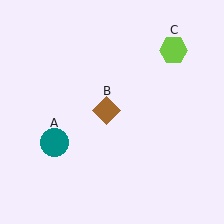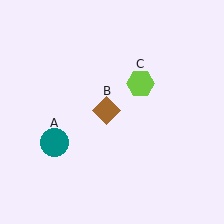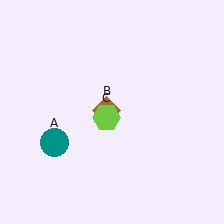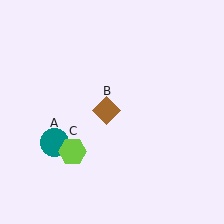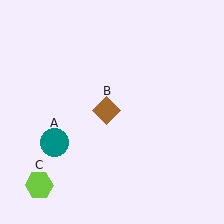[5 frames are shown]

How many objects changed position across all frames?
1 object changed position: lime hexagon (object C).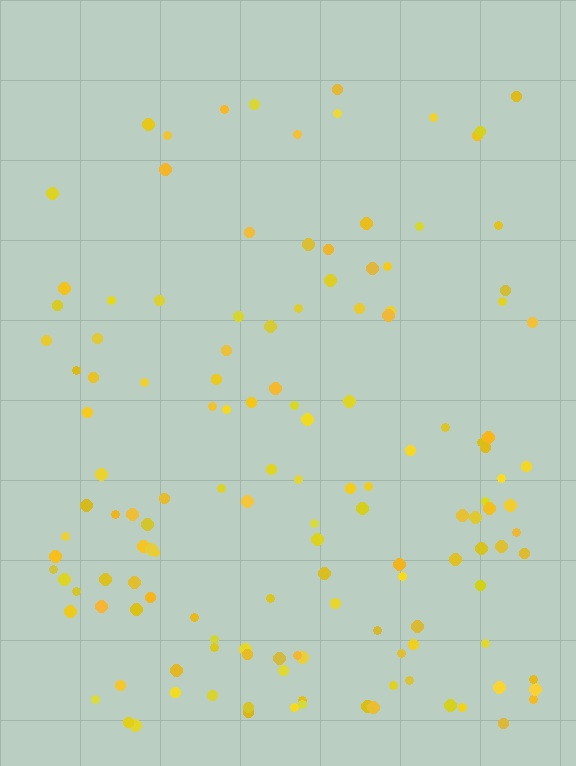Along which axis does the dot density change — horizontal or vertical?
Vertical.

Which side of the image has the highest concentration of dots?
The bottom.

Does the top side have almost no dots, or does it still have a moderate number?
Still a moderate number, just noticeably fewer than the bottom.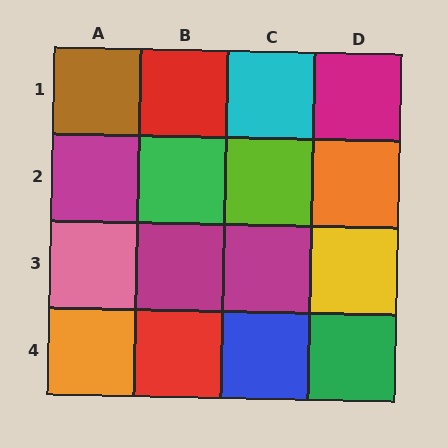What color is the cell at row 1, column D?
Magenta.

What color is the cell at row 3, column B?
Magenta.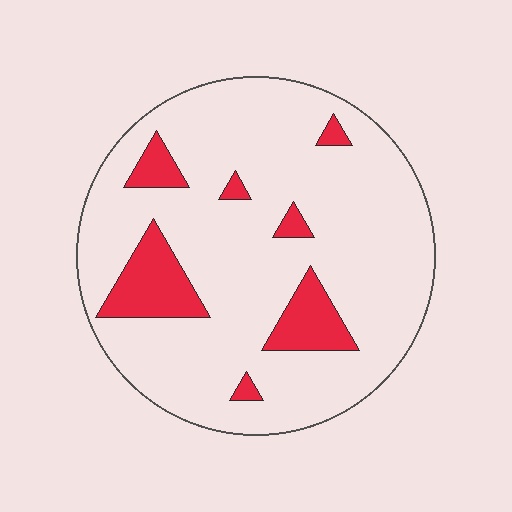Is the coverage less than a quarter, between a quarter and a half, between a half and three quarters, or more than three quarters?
Less than a quarter.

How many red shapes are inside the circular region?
7.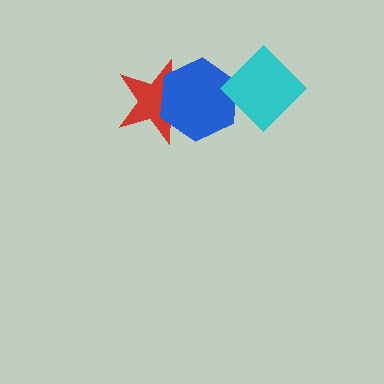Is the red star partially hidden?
Yes, it is partially covered by another shape.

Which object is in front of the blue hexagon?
The cyan diamond is in front of the blue hexagon.